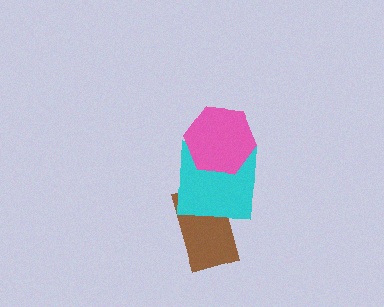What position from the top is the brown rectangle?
The brown rectangle is 3rd from the top.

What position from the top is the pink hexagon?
The pink hexagon is 1st from the top.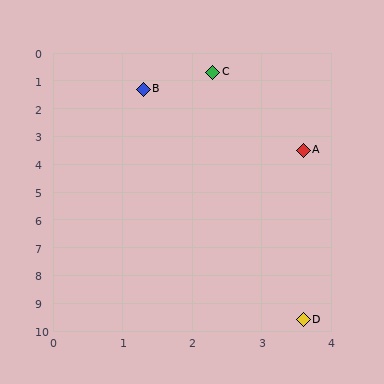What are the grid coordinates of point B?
Point B is at approximately (1.3, 1.3).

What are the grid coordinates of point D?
Point D is at approximately (3.6, 9.6).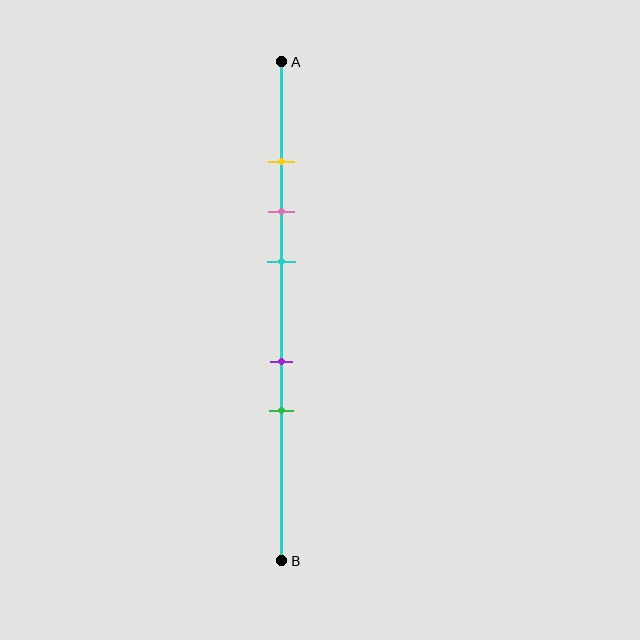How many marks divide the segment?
There are 5 marks dividing the segment.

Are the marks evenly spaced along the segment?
No, the marks are not evenly spaced.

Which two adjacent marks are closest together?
The yellow and pink marks are the closest adjacent pair.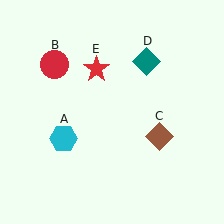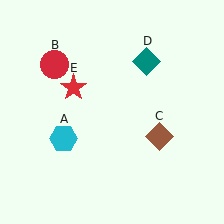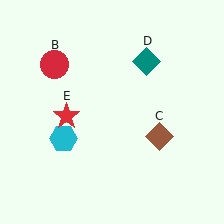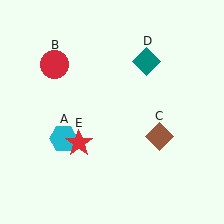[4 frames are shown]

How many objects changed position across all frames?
1 object changed position: red star (object E).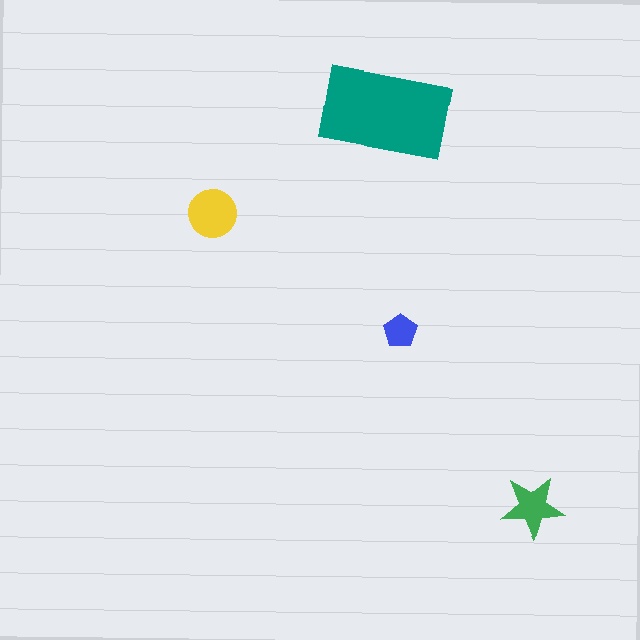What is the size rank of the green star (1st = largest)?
3rd.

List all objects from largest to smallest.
The teal rectangle, the yellow circle, the green star, the blue pentagon.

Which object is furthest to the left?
The yellow circle is leftmost.